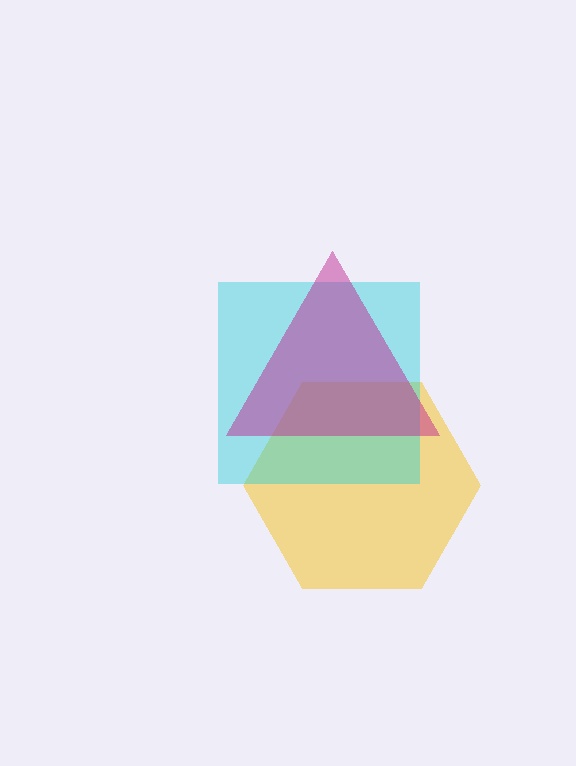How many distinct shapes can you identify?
There are 3 distinct shapes: a yellow hexagon, a cyan square, a magenta triangle.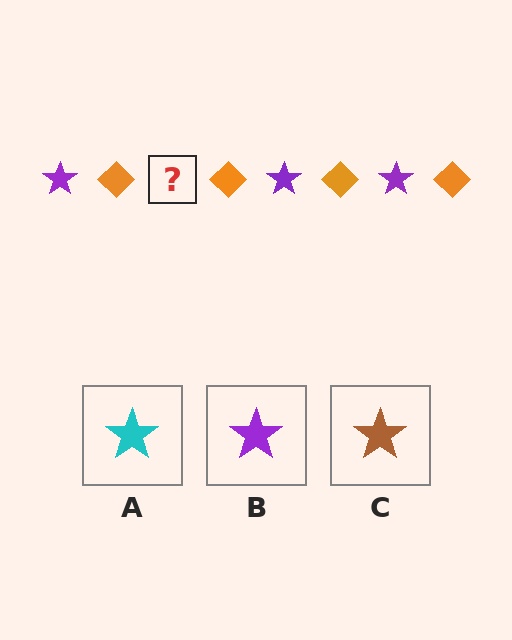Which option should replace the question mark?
Option B.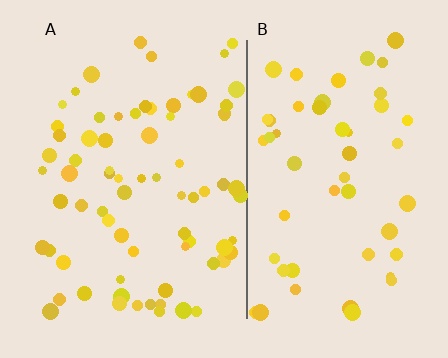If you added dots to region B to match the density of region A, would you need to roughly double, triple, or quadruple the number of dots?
Approximately double.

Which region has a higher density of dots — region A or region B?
A (the left).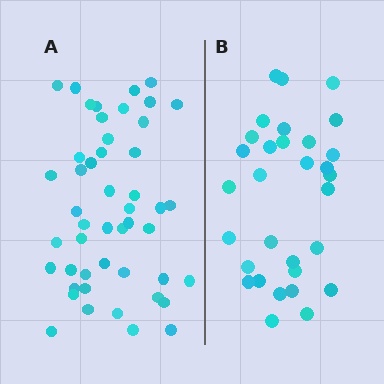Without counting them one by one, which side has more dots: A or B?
Region A (the left region) has more dots.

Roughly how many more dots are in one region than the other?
Region A has approximately 15 more dots than region B.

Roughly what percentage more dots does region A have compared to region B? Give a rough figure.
About 55% more.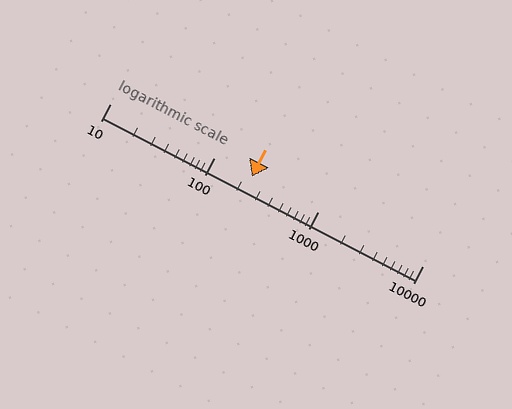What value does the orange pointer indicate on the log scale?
The pointer indicates approximately 230.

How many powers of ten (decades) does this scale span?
The scale spans 3 decades, from 10 to 10000.